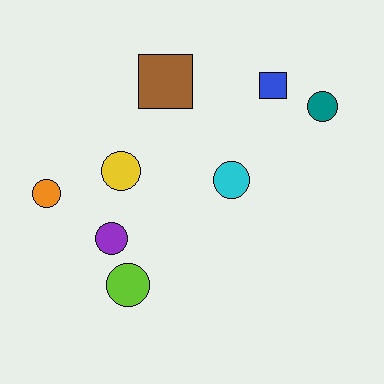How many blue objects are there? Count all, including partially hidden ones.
There is 1 blue object.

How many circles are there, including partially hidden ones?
There are 6 circles.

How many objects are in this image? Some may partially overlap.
There are 8 objects.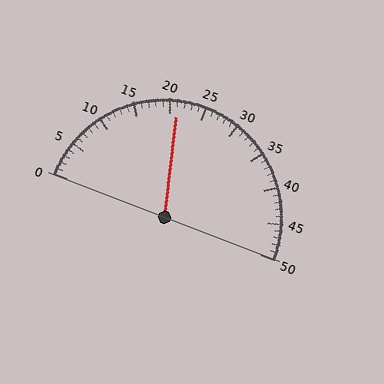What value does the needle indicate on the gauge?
The needle indicates approximately 21.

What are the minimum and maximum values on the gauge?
The gauge ranges from 0 to 50.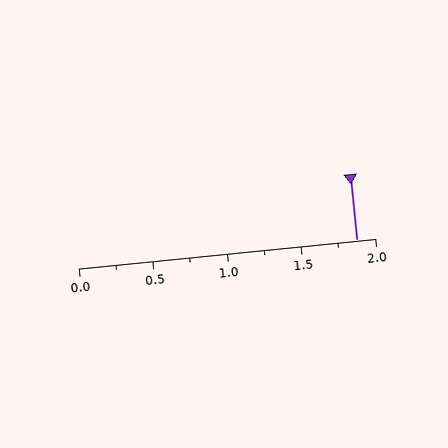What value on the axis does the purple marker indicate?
The marker indicates approximately 1.88.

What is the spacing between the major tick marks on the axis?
The major ticks are spaced 0.5 apart.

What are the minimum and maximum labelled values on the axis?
The axis runs from 0.0 to 2.0.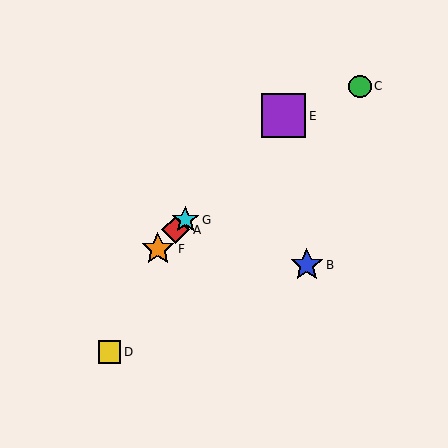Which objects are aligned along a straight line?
Objects A, E, F, G are aligned along a straight line.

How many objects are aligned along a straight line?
4 objects (A, E, F, G) are aligned along a straight line.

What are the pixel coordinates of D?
Object D is at (110, 352).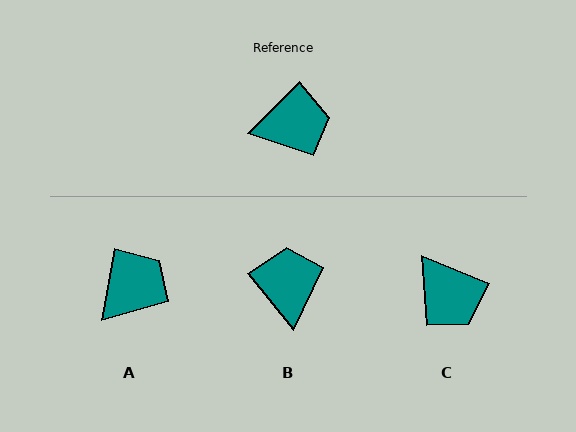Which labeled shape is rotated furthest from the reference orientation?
B, about 84 degrees away.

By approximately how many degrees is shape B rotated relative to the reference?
Approximately 84 degrees counter-clockwise.